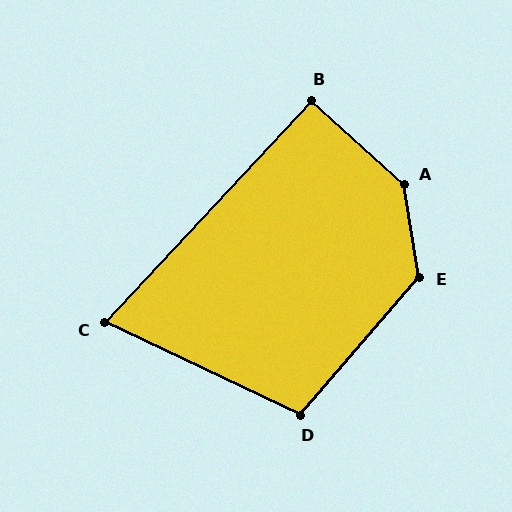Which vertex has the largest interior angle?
A, at approximately 141 degrees.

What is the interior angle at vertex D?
Approximately 106 degrees (obtuse).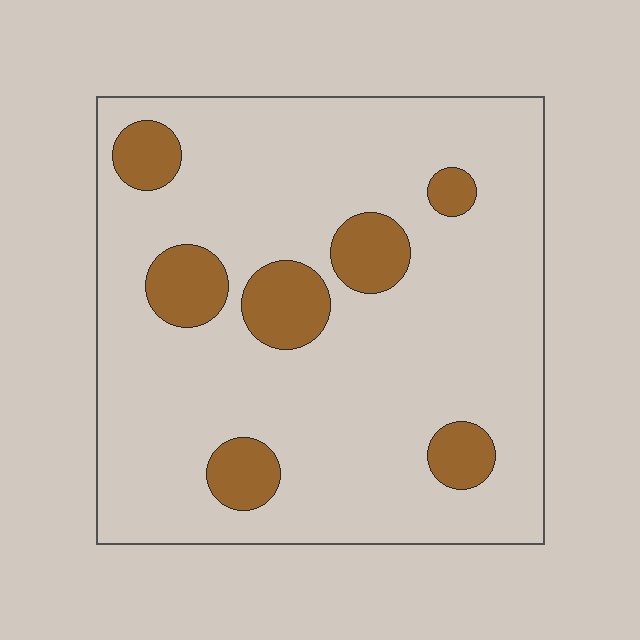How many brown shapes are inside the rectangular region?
7.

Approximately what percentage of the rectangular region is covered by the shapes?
Approximately 15%.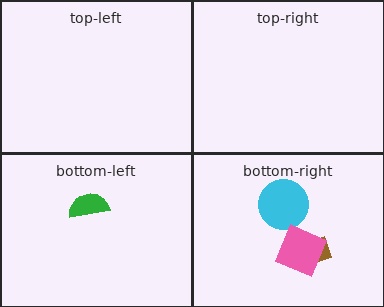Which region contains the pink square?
The bottom-right region.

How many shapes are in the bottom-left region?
1.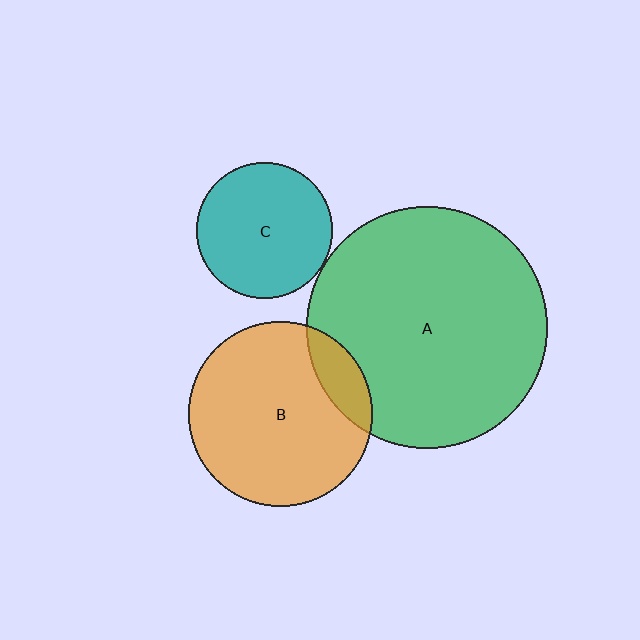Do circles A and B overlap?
Yes.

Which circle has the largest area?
Circle A (green).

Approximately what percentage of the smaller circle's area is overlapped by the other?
Approximately 15%.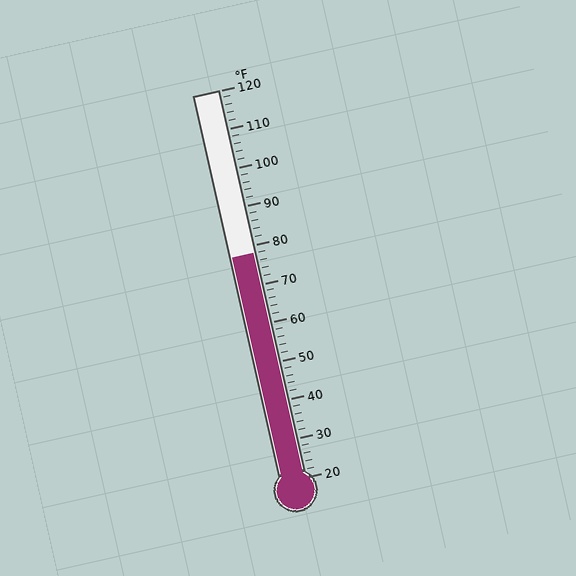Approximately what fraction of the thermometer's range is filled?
The thermometer is filled to approximately 60% of its range.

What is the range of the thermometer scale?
The thermometer scale ranges from 20°F to 120°F.